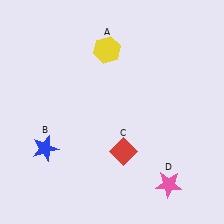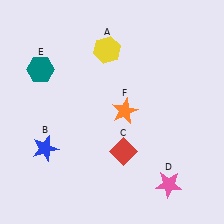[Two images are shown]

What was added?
A teal hexagon (E), an orange star (F) were added in Image 2.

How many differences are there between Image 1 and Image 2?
There are 2 differences between the two images.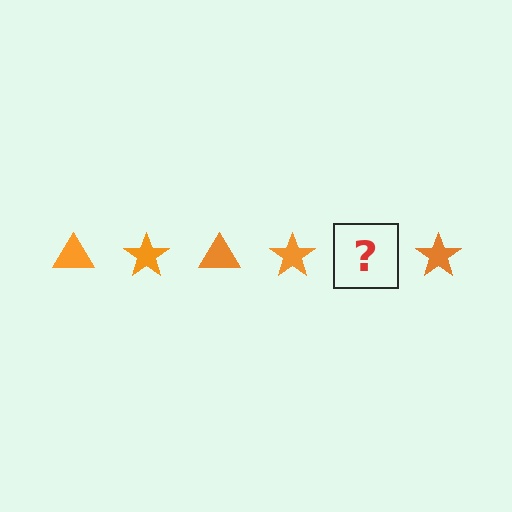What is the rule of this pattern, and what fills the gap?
The rule is that the pattern cycles through triangle, star shapes in orange. The gap should be filled with an orange triangle.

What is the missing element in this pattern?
The missing element is an orange triangle.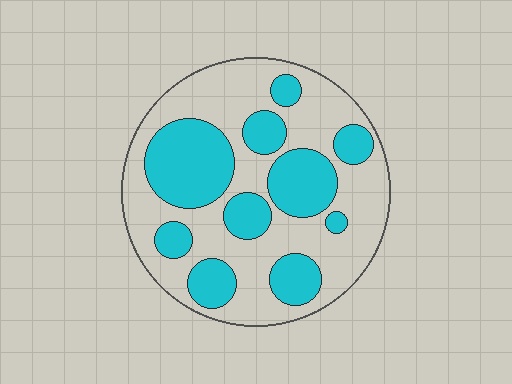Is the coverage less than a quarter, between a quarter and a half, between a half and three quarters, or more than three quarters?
Between a quarter and a half.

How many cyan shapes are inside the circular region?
10.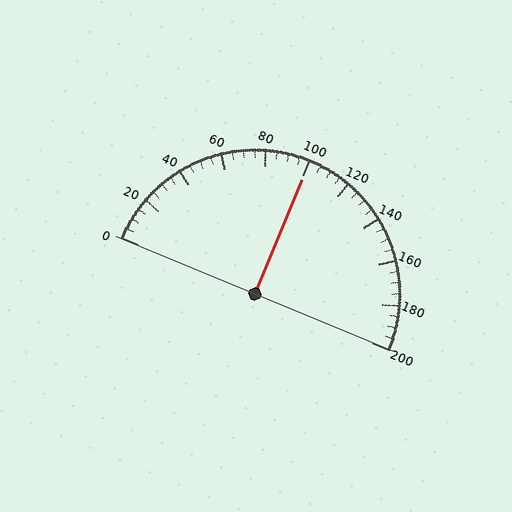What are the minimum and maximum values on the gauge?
The gauge ranges from 0 to 200.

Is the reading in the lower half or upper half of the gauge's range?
The reading is in the upper half of the range (0 to 200).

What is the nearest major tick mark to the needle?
The nearest major tick mark is 100.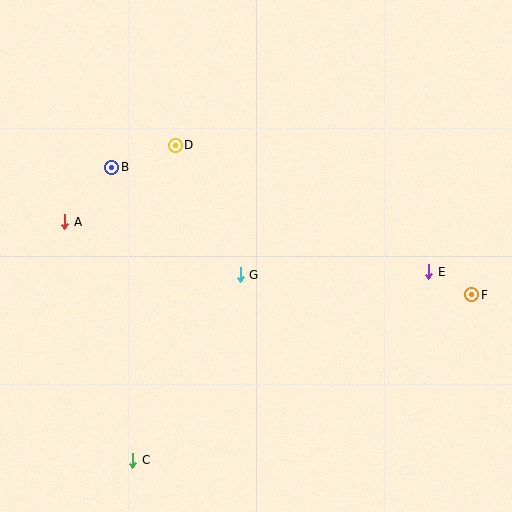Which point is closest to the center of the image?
Point G at (240, 275) is closest to the center.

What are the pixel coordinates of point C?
Point C is at (133, 460).